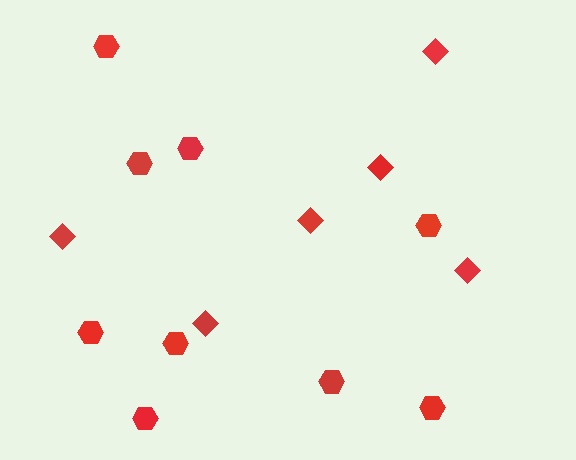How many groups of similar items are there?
There are 2 groups: one group of hexagons (9) and one group of diamonds (6).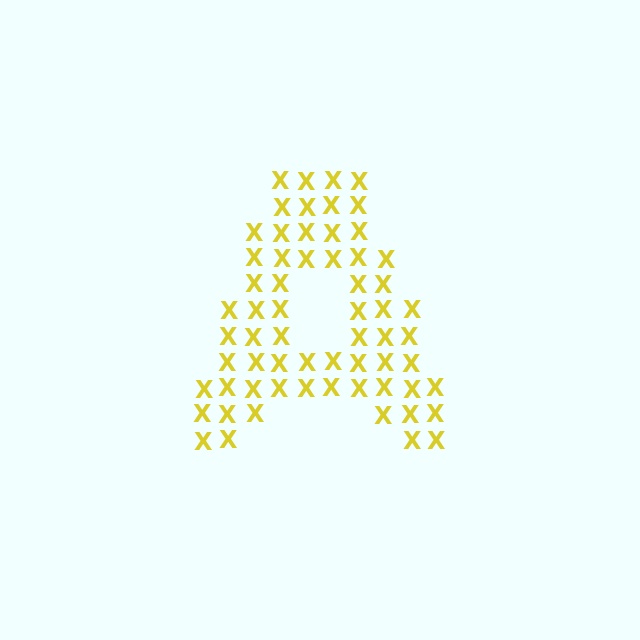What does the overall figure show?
The overall figure shows the letter A.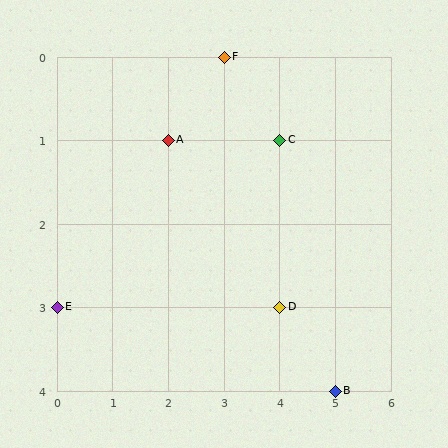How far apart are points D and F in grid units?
Points D and F are 1 column and 3 rows apart (about 3.2 grid units diagonally).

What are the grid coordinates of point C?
Point C is at grid coordinates (4, 1).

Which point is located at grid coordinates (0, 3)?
Point E is at (0, 3).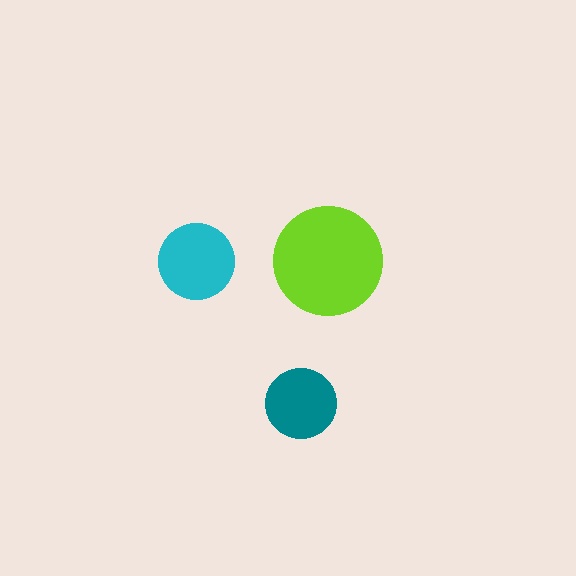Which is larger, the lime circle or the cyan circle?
The lime one.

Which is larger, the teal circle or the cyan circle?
The cyan one.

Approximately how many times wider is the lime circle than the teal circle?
About 1.5 times wider.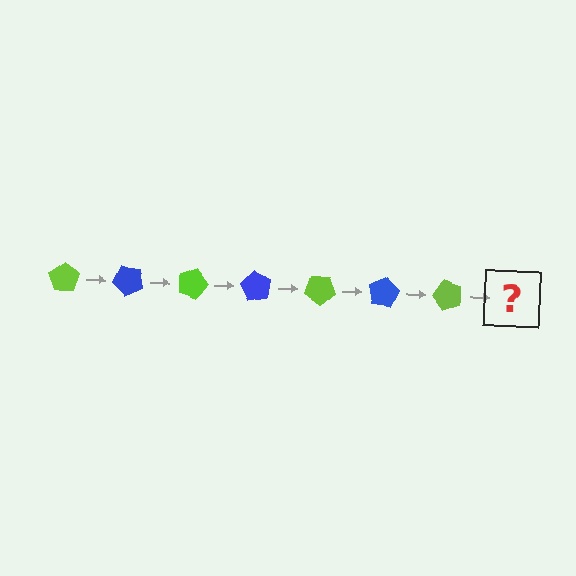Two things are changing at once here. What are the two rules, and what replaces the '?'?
The two rules are that it rotates 45 degrees each step and the color cycles through lime and blue. The '?' should be a blue pentagon, rotated 315 degrees from the start.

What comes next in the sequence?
The next element should be a blue pentagon, rotated 315 degrees from the start.